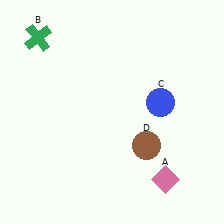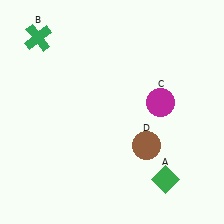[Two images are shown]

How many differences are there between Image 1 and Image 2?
There are 2 differences between the two images.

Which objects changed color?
A changed from pink to green. C changed from blue to magenta.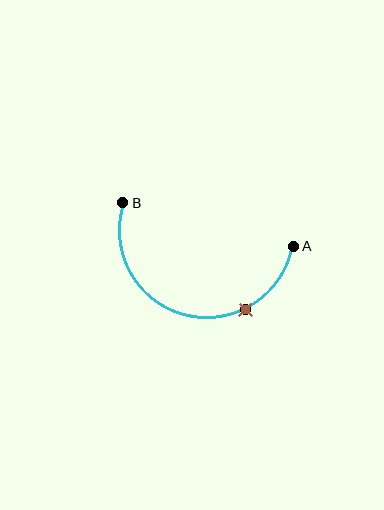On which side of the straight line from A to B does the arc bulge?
The arc bulges below the straight line connecting A and B.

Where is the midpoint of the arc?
The arc midpoint is the point on the curve farthest from the straight line joining A and B. It sits below that line.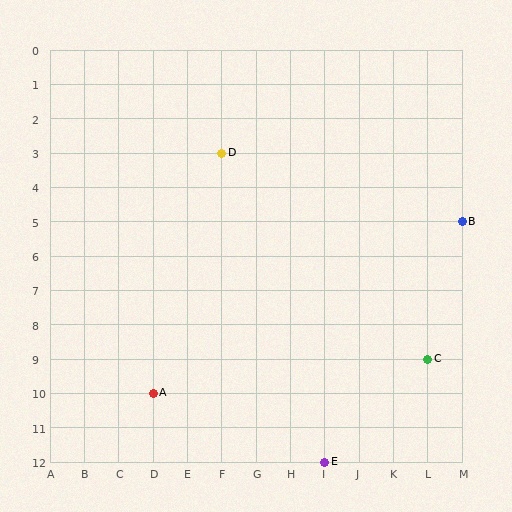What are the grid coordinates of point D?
Point D is at grid coordinates (F, 3).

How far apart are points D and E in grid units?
Points D and E are 3 columns and 9 rows apart (about 9.5 grid units diagonally).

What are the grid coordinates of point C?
Point C is at grid coordinates (L, 9).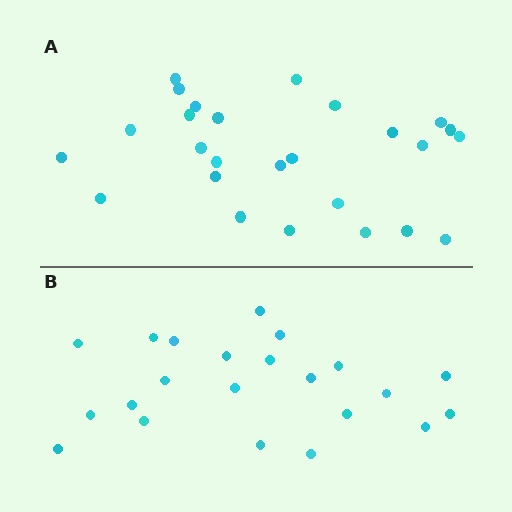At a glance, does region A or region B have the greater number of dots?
Region A (the top region) has more dots.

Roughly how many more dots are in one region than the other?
Region A has about 4 more dots than region B.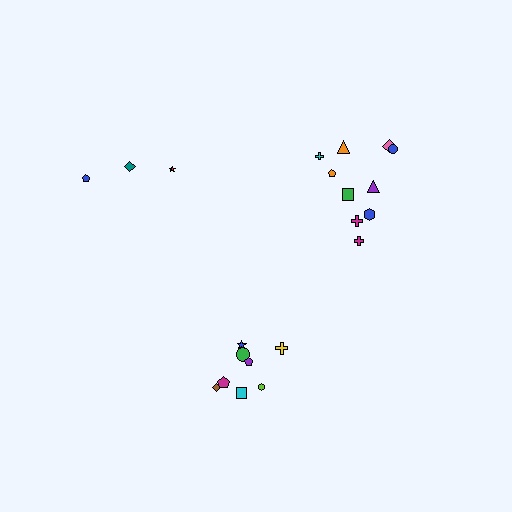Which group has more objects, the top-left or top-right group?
The top-right group.